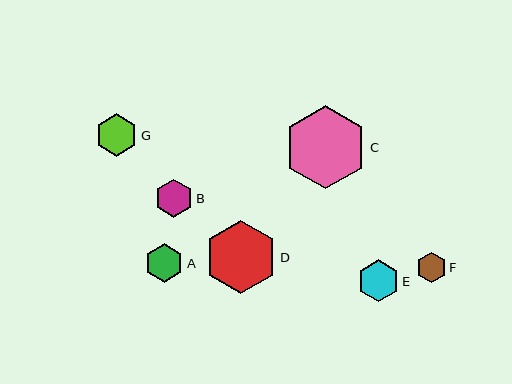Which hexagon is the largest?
Hexagon C is the largest with a size of approximately 83 pixels.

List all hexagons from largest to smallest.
From largest to smallest: C, D, G, E, A, B, F.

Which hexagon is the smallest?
Hexagon F is the smallest with a size of approximately 30 pixels.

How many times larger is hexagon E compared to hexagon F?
Hexagon E is approximately 1.4 times the size of hexagon F.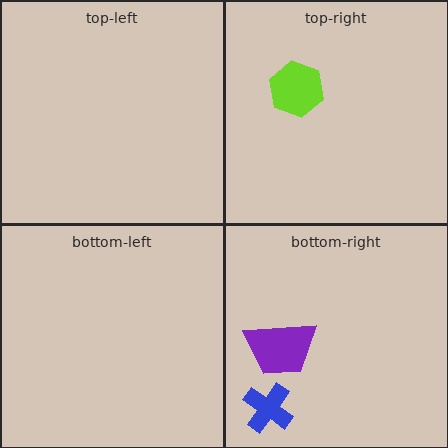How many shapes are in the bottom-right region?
2.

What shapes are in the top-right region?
The lime hexagon.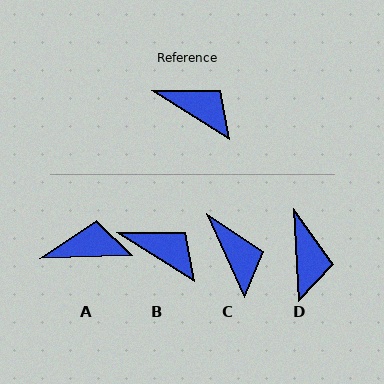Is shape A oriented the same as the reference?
No, it is off by about 34 degrees.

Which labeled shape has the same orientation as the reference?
B.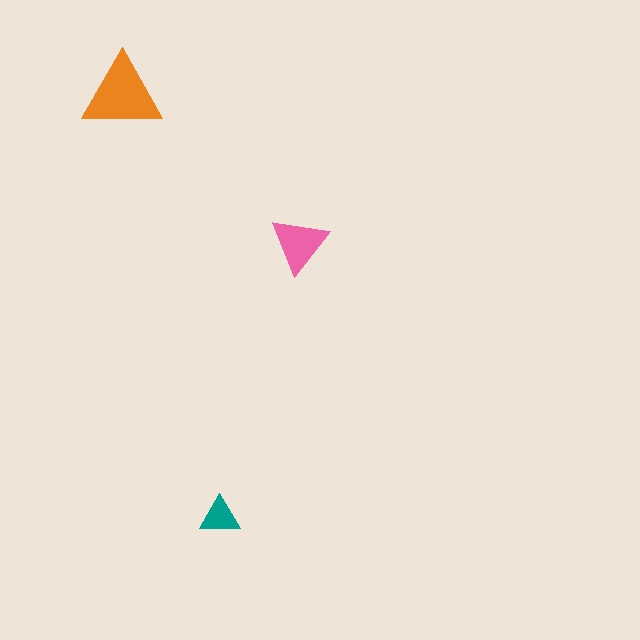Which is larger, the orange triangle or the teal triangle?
The orange one.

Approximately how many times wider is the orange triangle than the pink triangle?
About 1.5 times wider.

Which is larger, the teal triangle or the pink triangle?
The pink one.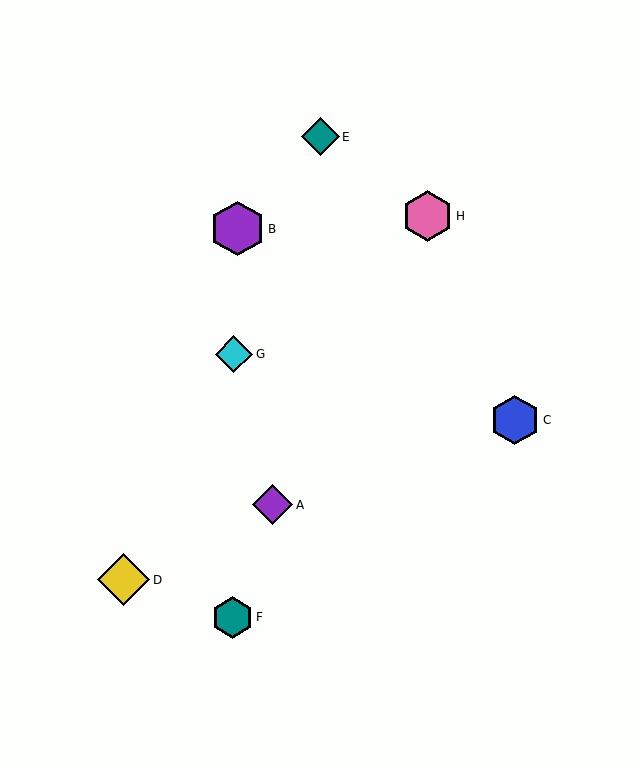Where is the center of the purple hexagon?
The center of the purple hexagon is at (237, 229).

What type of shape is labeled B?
Shape B is a purple hexagon.